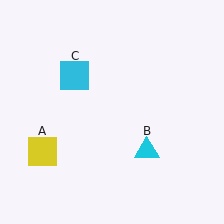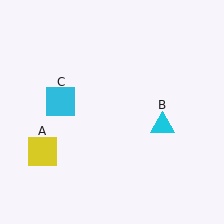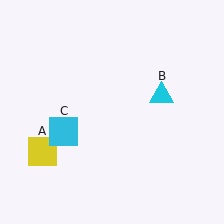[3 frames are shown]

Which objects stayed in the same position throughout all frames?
Yellow square (object A) remained stationary.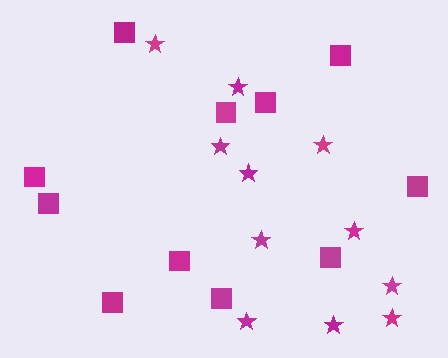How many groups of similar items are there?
There are 2 groups: one group of stars (11) and one group of squares (11).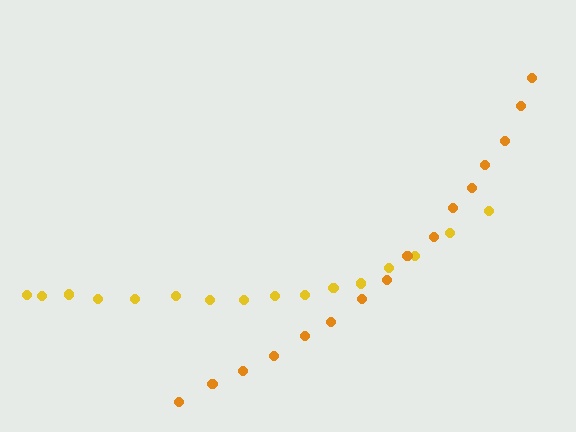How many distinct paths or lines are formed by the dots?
There are 2 distinct paths.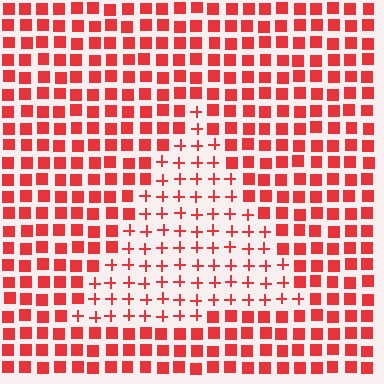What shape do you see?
I see a triangle.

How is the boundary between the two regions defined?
The boundary is defined by a change in element shape: plus signs inside vs. squares outside. All elements share the same color and spacing.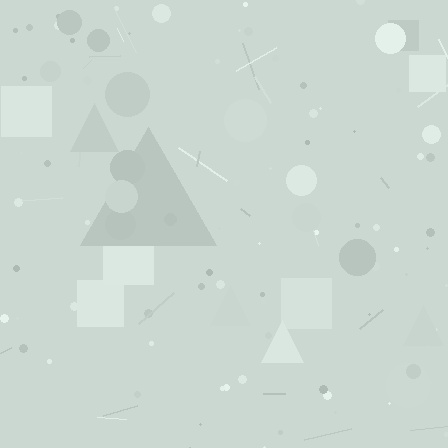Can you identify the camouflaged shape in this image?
The camouflaged shape is a triangle.